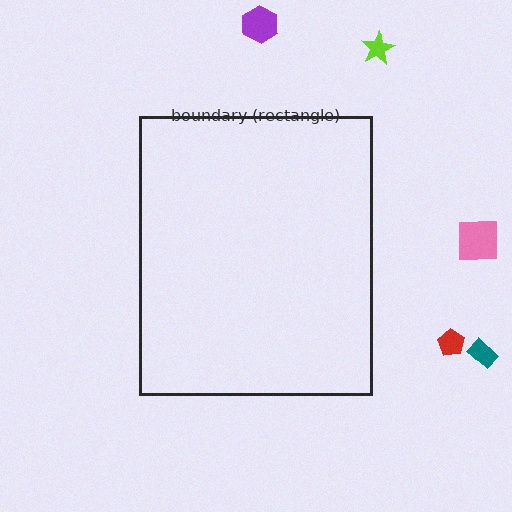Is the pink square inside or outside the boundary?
Outside.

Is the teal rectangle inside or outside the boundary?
Outside.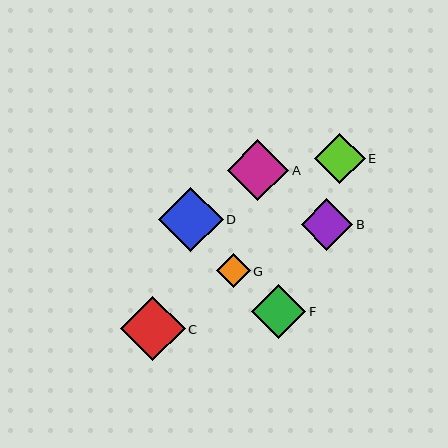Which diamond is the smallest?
Diamond G is the smallest with a size of approximately 34 pixels.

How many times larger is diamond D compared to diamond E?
Diamond D is approximately 1.3 times the size of diamond E.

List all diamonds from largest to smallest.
From largest to smallest: C, D, A, F, B, E, G.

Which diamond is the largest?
Diamond C is the largest with a size of approximately 64 pixels.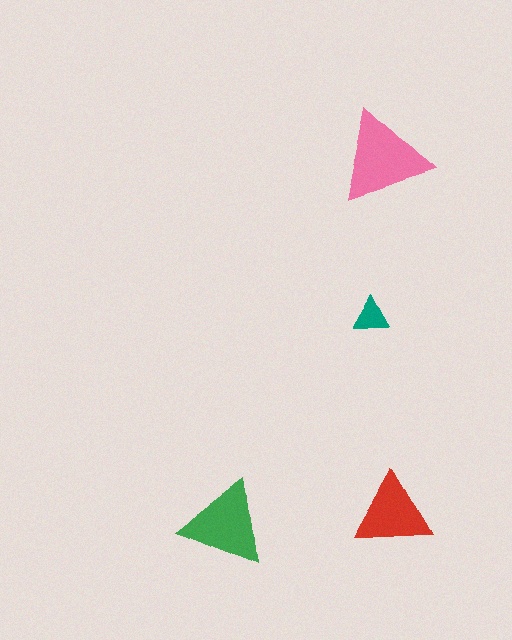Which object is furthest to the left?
The green triangle is leftmost.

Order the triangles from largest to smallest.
the pink one, the green one, the red one, the teal one.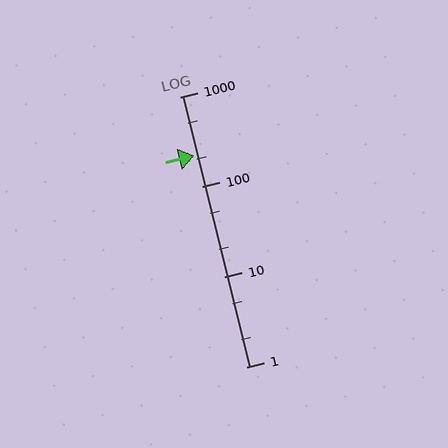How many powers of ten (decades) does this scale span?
The scale spans 3 decades, from 1 to 1000.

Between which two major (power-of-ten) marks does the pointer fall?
The pointer is between 100 and 1000.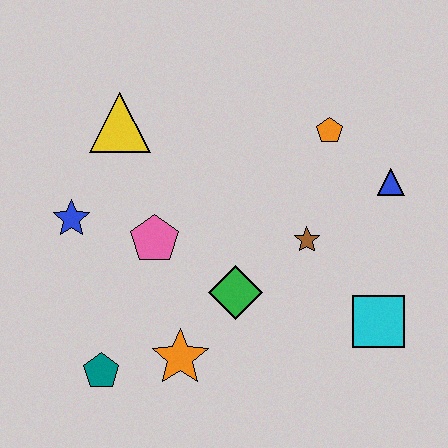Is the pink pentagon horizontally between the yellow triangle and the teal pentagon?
No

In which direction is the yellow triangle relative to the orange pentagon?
The yellow triangle is to the left of the orange pentagon.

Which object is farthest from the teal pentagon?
The blue triangle is farthest from the teal pentagon.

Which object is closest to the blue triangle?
The orange pentagon is closest to the blue triangle.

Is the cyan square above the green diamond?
No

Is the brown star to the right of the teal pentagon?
Yes